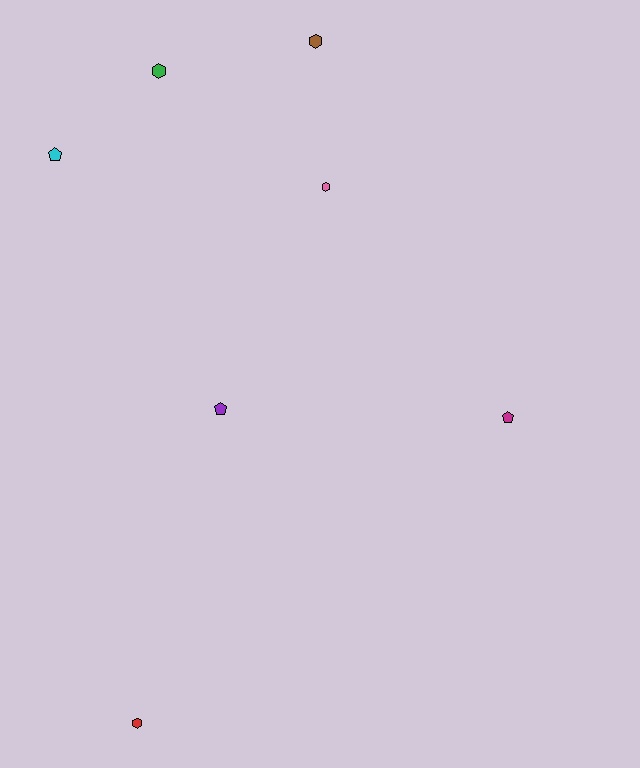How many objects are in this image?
There are 7 objects.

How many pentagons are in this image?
There are 3 pentagons.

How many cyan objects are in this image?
There is 1 cyan object.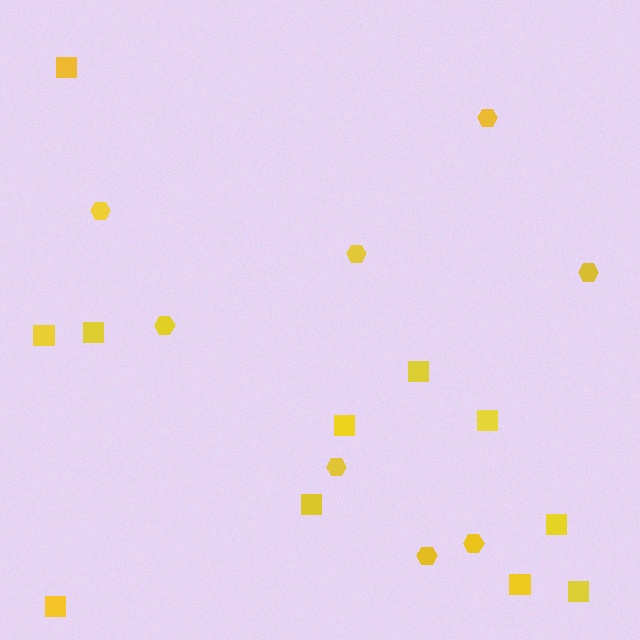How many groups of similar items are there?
There are 2 groups: one group of squares (11) and one group of hexagons (8).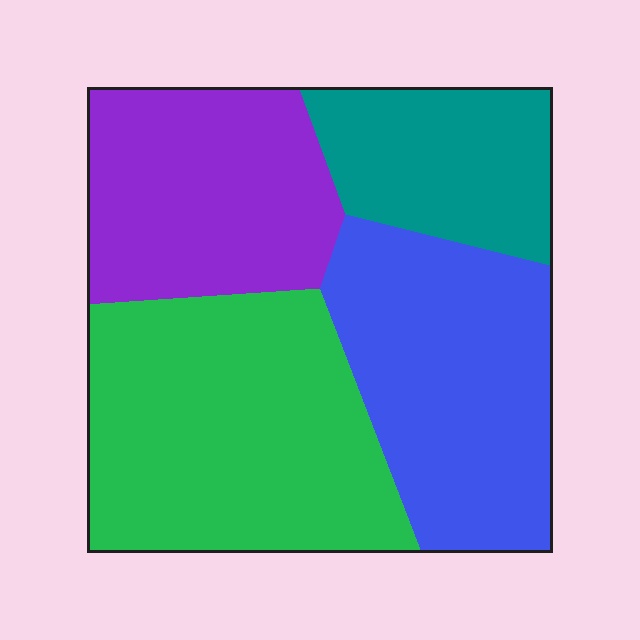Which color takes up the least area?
Teal, at roughly 15%.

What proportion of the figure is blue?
Blue takes up about one quarter (1/4) of the figure.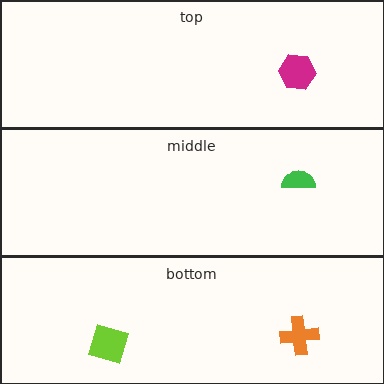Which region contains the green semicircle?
The middle region.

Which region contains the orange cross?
The bottom region.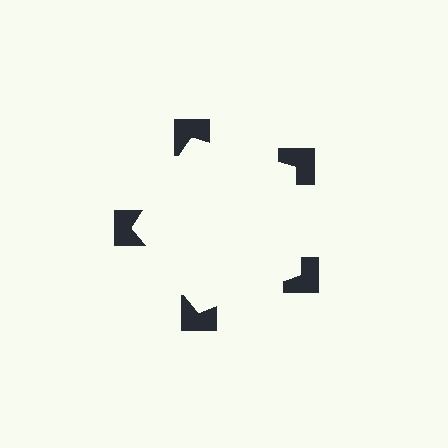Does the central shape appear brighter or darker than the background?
It typically appears slightly brighter than the background, even though no actual brightness change is drawn.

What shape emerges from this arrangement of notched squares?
An illusory pentagon — its edges are inferred from the aligned wedge cuts in the notched squares, not physically drawn.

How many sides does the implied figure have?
5 sides.